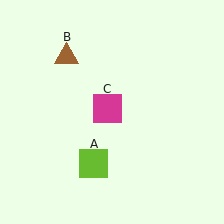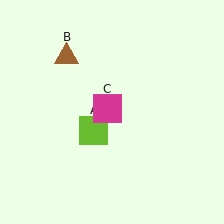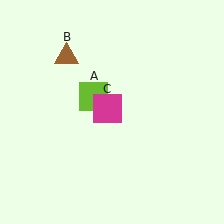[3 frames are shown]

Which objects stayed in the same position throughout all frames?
Brown triangle (object B) and magenta square (object C) remained stationary.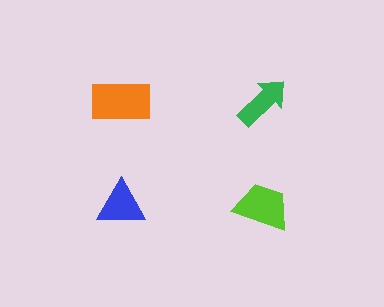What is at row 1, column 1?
An orange rectangle.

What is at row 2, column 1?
A blue triangle.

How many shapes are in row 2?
2 shapes.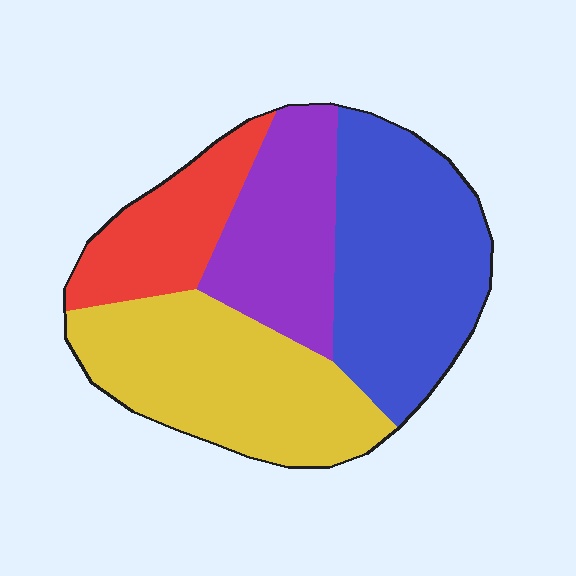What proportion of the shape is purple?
Purple covers around 20% of the shape.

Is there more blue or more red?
Blue.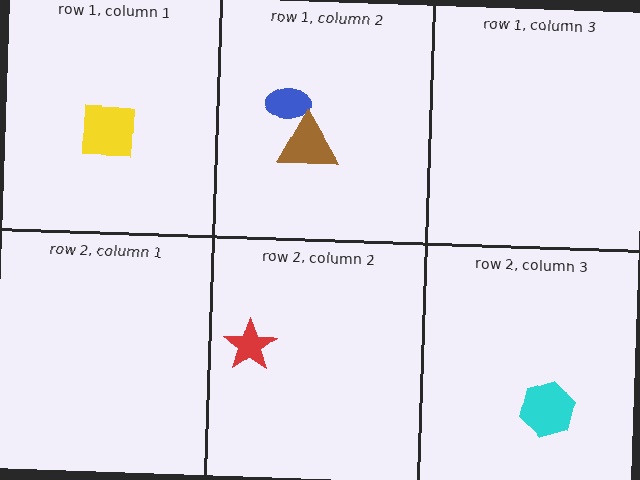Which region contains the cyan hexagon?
The row 2, column 3 region.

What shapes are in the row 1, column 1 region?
The yellow square.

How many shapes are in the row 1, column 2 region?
2.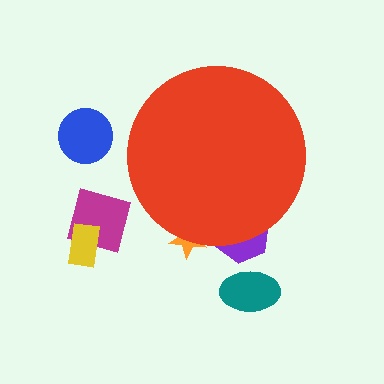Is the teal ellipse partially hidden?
No, the teal ellipse is fully visible.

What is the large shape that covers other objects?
A red circle.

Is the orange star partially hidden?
Yes, the orange star is partially hidden behind the red circle.